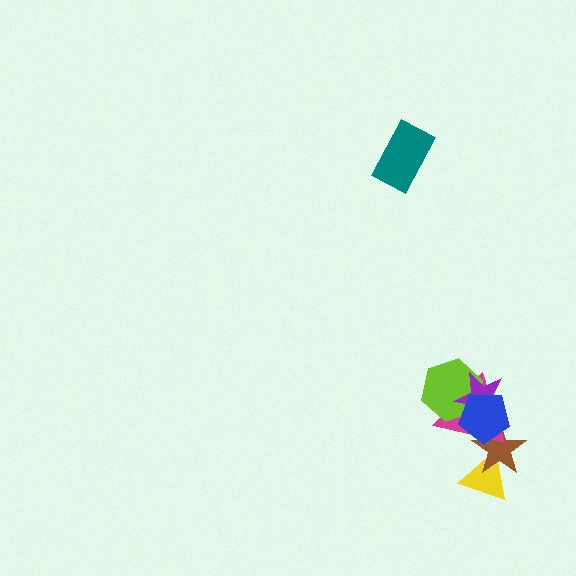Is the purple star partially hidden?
Yes, it is partially covered by another shape.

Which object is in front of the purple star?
The blue pentagon is in front of the purple star.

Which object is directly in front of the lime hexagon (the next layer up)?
The purple star is directly in front of the lime hexagon.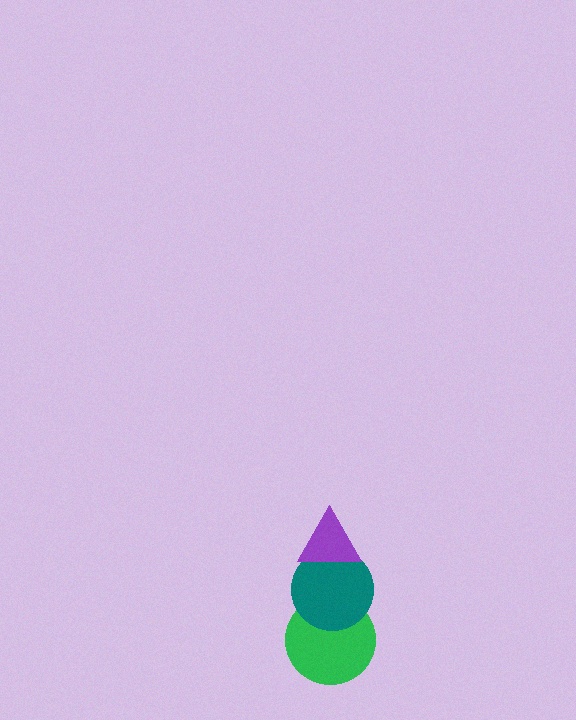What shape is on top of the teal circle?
The purple triangle is on top of the teal circle.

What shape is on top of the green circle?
The teal circle is on top of the green circle.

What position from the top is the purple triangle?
The purple triangle is 1st from the top.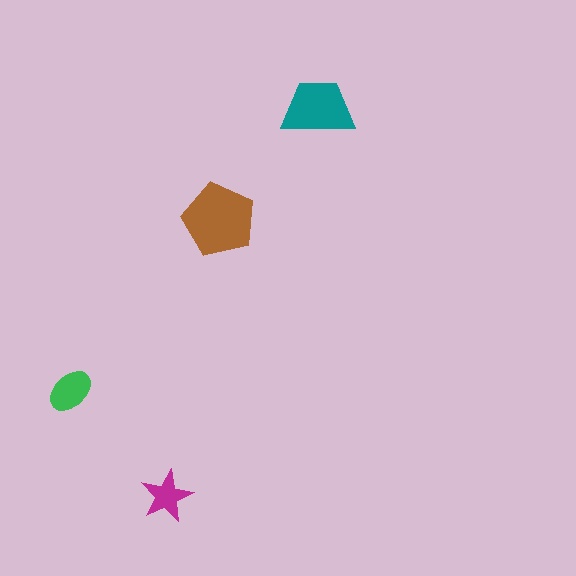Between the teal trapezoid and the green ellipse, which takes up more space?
The teal trapezoid.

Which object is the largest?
The brown pentagon.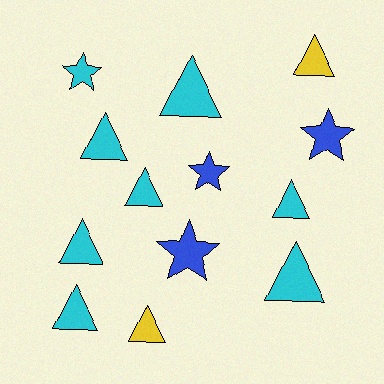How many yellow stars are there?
There are no yellow stars.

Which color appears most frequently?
Cyan, with 8 objects.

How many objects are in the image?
There are 13 objects.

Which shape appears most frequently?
Triangle, with 9 objects.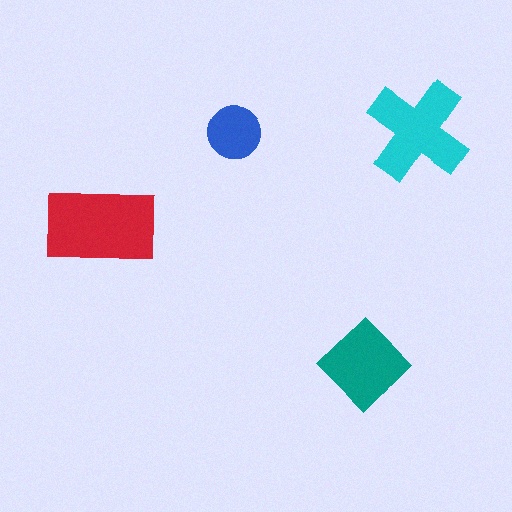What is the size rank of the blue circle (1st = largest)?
4th.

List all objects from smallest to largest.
The blue circle, the teal diamond, the cyan cross, the red rectangle.